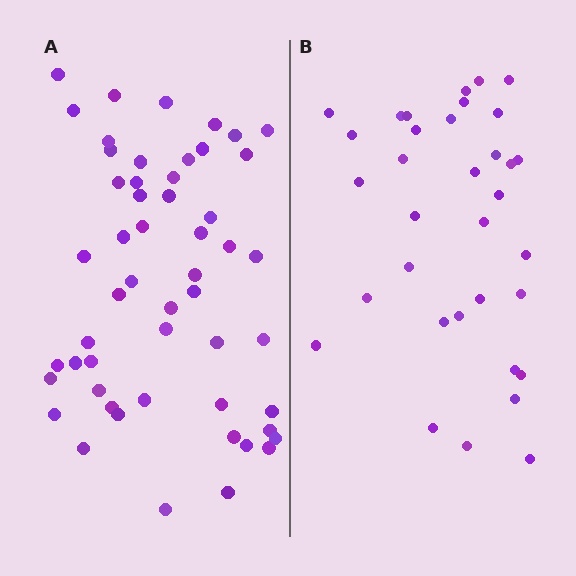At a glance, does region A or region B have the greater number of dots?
Region A (the left region) has more dots.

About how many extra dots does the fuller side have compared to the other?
Region A has approximately 20 more dots than region B.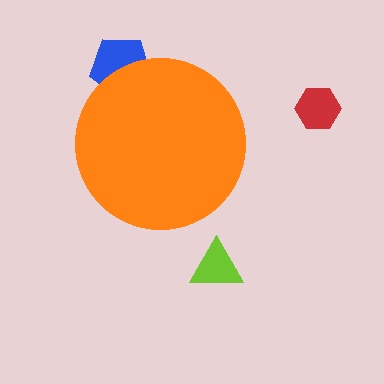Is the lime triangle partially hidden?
No, the lime triangle is fully visible.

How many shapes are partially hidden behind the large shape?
1 shape is partially hidden.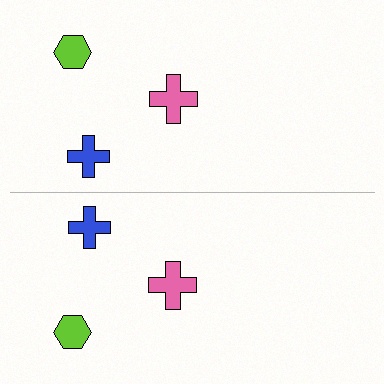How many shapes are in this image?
There are 6 shapes in this image.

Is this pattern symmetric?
Yes, this pattern has bilateral (reflection) symmetry.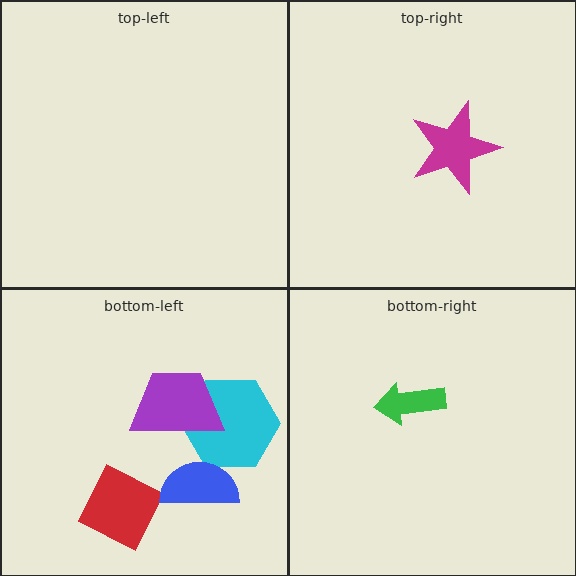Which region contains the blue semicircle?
The bottom-left region.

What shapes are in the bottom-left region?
The red diamond, the cyan hexagon, the blue semicircle, the purple trapezoid.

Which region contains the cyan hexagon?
The bottom-left region.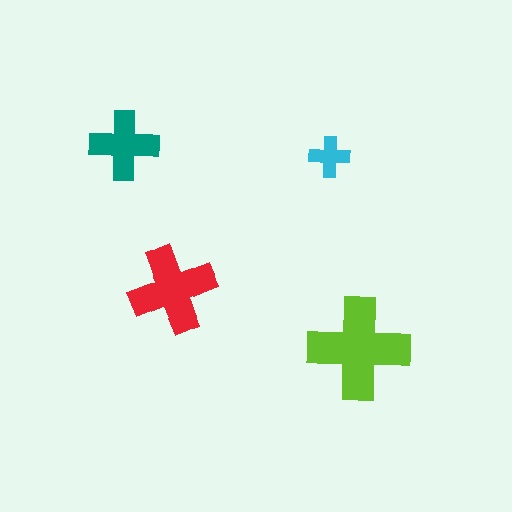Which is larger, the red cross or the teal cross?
The red one.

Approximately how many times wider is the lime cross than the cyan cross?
About 2.5 times wider.